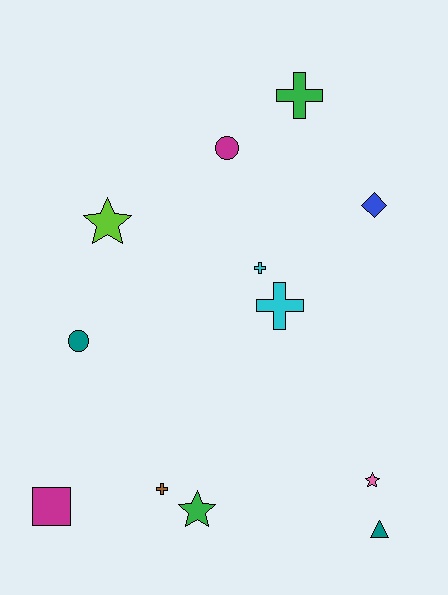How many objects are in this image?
There are 12 objects.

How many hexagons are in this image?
There are no hexagons.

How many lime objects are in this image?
There is 1 lime object.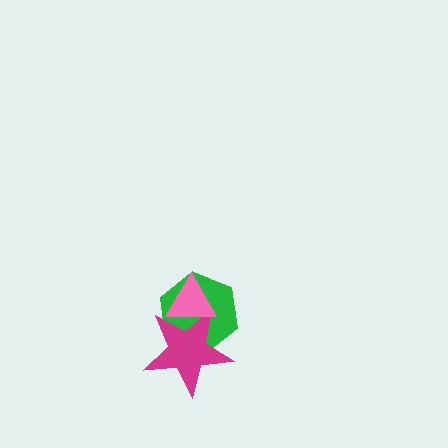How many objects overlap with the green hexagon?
2 objects overlap with the green hexagon.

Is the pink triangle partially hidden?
No, no other shape covers it.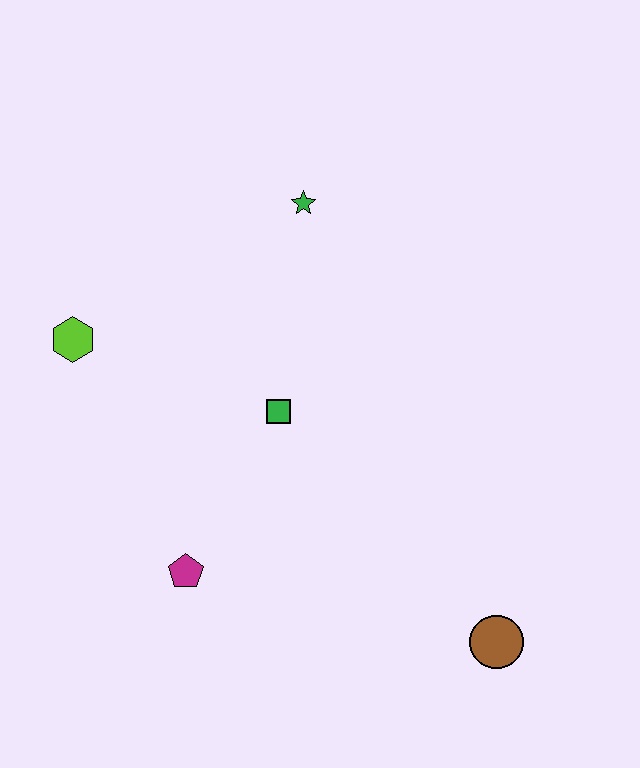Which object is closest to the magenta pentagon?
The green square is closest to the magenta pentagon.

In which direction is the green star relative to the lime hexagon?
The green star is to the right of the lime hexagon.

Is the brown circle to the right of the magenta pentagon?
Yes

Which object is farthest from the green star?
The brown circle is farthest from the green star.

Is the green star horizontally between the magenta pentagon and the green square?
No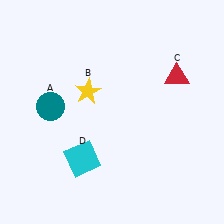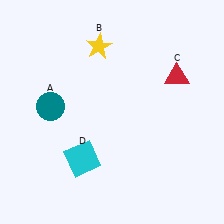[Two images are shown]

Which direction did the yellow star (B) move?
The yellow star (B) moved up.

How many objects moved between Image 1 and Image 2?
1 object moved between the two images.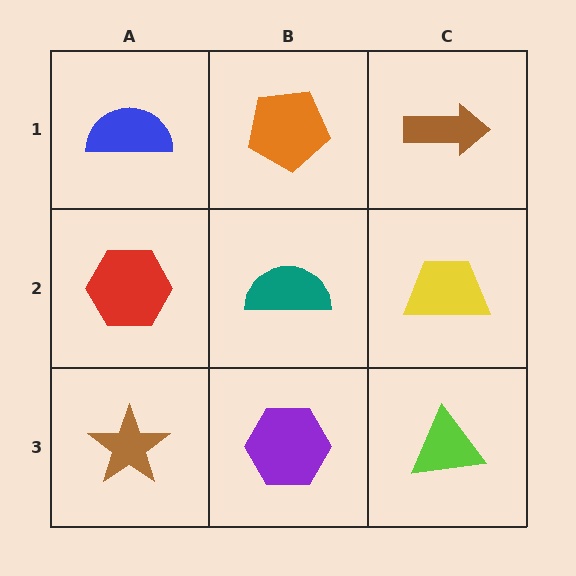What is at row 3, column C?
A lime triangle.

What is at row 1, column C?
A brown arrow.